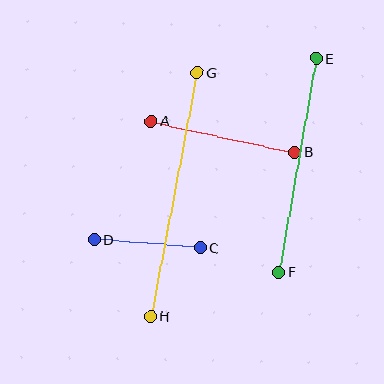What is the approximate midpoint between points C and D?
The midpoint is at approximately (147, 244) pixels.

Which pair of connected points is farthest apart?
Points G and H are farthest apart.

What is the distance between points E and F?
The distance is approximately 217 pixels.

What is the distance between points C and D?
The distance is approximately 106 pixels.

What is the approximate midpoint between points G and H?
The midpoint is at approximately (174, 195) pixels.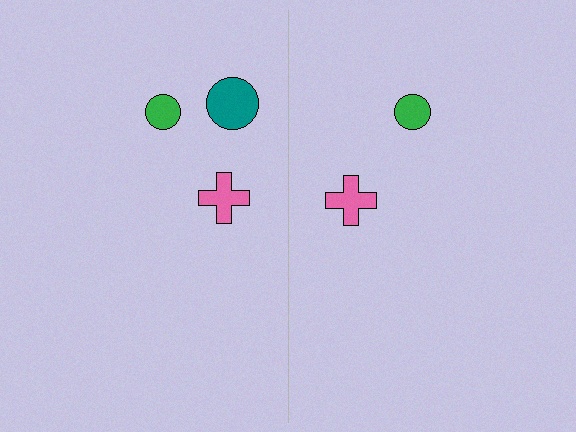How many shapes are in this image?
There are 5 shapes in this image.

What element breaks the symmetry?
A teal circle is missing from the right side.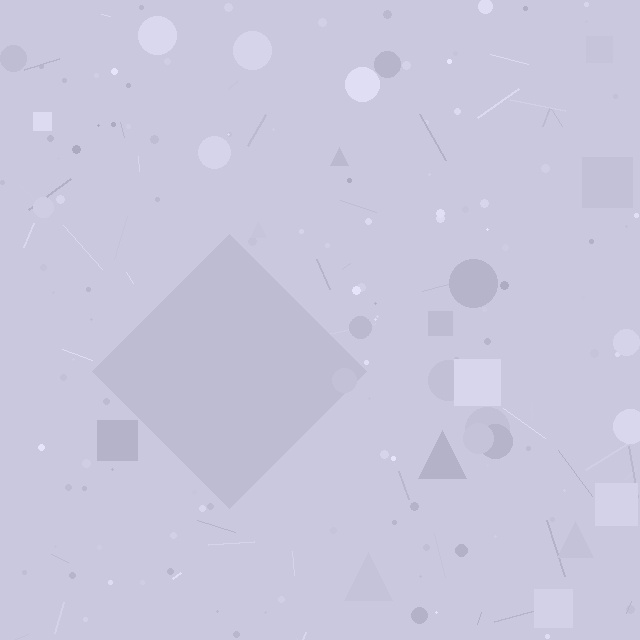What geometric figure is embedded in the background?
A diamond is embedded in the background.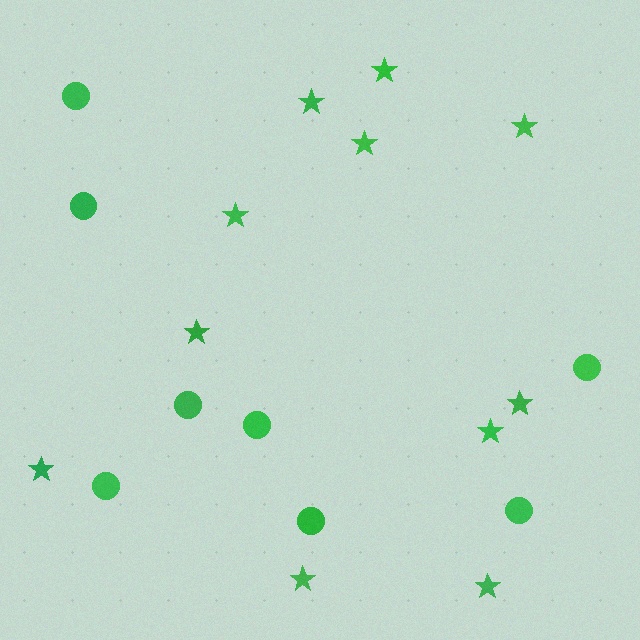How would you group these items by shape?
There are 2 groups: one group of stars (11) and one group of circles (8).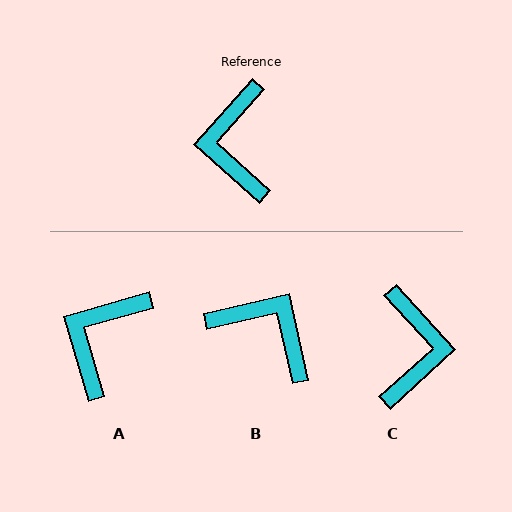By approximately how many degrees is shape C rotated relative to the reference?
Approximately 174 degrees counter-clockwise.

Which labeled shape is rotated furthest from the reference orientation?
C, about 174 degrees away.